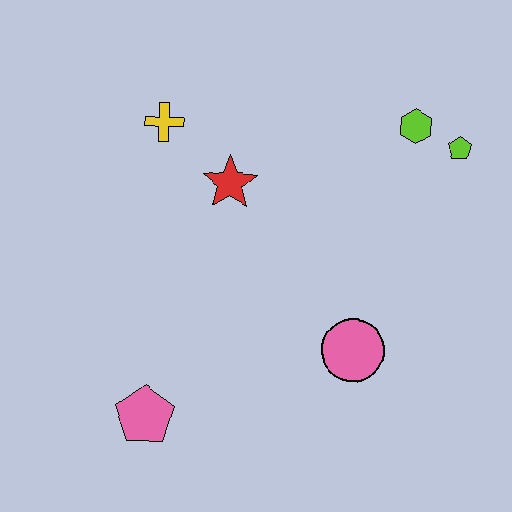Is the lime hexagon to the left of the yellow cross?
No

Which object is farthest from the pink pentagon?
The lime pentagon is farthest from the pink pentagon.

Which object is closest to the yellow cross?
The red star is closest to the yellow cross.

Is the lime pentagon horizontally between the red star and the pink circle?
No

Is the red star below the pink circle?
No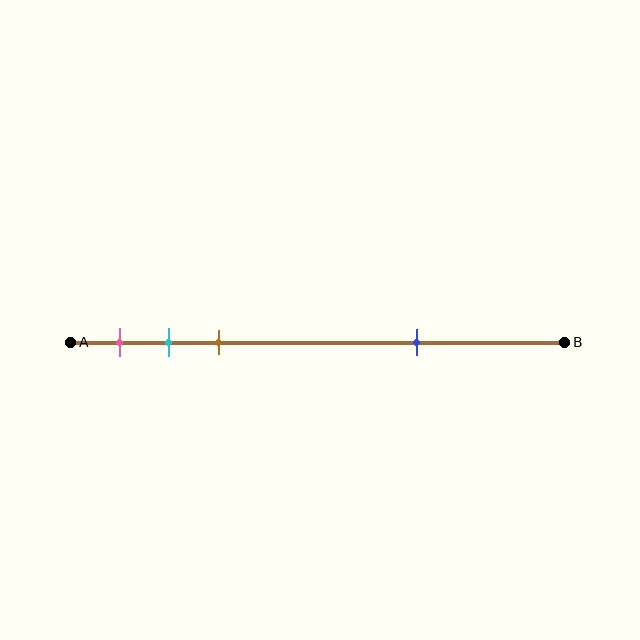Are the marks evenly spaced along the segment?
No, the marks are not evenly spaced.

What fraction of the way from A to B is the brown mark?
The brown mark is approximately 30% (0.3) of the way from A to B.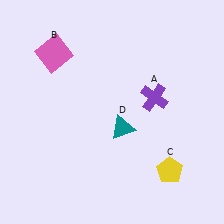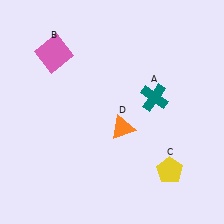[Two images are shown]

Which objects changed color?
A changed from purple to teal. D changed from teal to orange.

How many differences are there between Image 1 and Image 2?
There are 2 differences between the two images.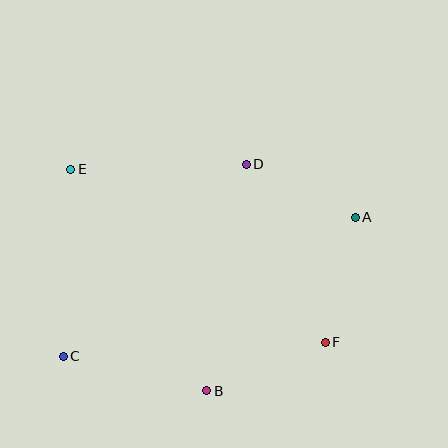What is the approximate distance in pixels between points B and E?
The distance between B and E is approximately 260 pixels.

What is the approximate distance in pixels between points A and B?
The distance between A and B is approximately 228 pixels.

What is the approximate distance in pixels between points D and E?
The distance between D and E is approximately 176 pixels.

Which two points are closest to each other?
Points A and D are closest to each other.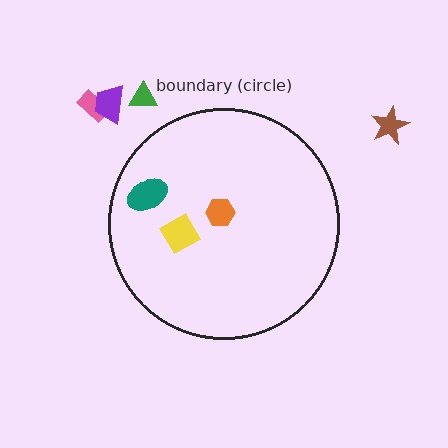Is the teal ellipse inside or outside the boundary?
Inside.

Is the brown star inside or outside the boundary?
Outside.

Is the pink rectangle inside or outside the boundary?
Outside.